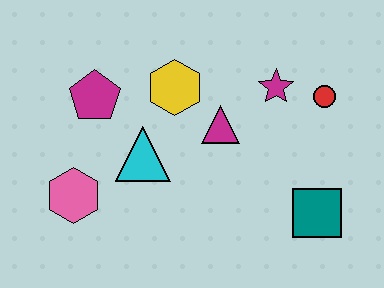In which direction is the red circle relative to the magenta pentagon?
The red circle is to the right of the magenta pentagon.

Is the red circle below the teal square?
No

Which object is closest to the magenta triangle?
The yellow hexagon is closest to the magenta triangle.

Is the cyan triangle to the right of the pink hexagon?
Yes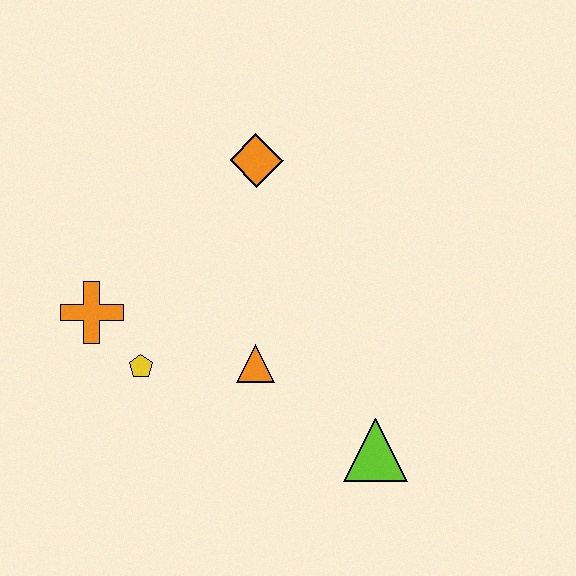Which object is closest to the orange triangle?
The yellow pentagon is closest to the orange triangle.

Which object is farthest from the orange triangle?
The orange diamond is farthest from the orange triangle.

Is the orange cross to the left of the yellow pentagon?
Yes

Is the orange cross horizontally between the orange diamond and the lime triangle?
No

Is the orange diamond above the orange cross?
Yes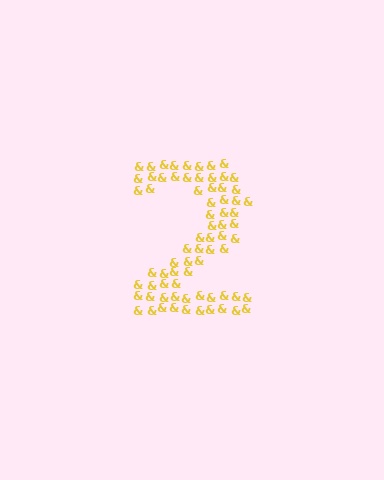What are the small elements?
The small elements are ampersands.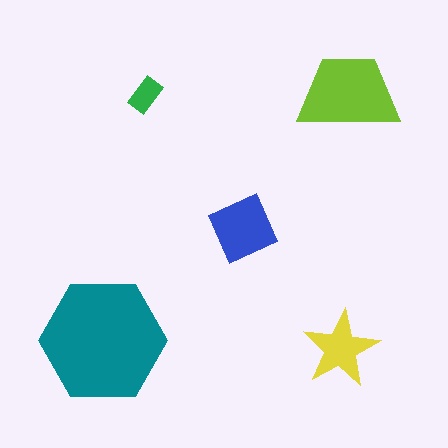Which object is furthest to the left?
The teal hexagon is leftmost.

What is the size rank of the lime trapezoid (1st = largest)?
2nd.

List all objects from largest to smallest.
The teal hexagon, the lime trapezoid, the blue diamond, the yellow star, the green rectangle.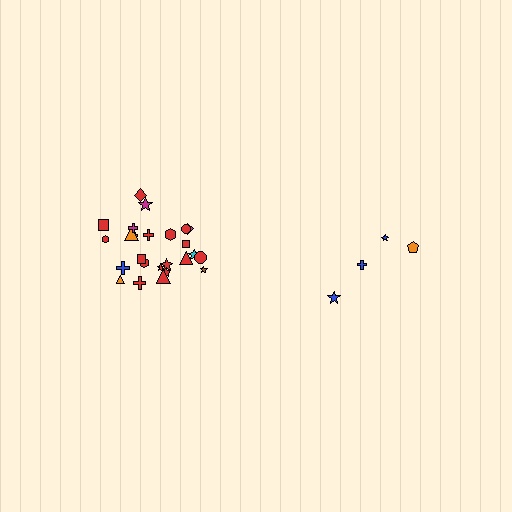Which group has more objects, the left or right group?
The left group.